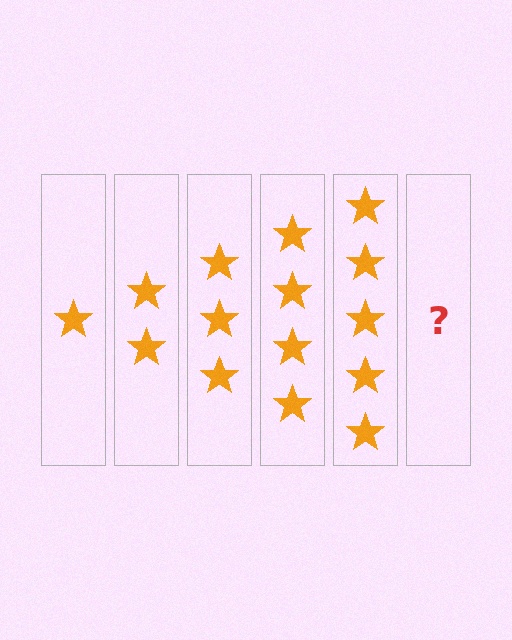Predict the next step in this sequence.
The next step is 6 stars.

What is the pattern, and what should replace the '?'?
The pattern is that each step adds one more star. The '?' should be 6 stars.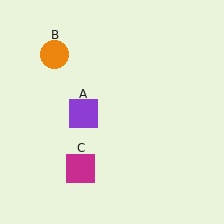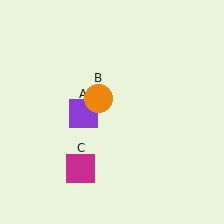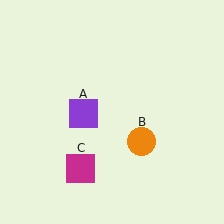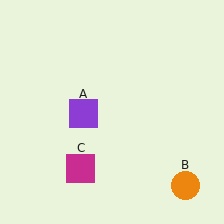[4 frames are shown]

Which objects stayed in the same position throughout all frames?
Purple square (object A) and magenta square (object C) remained stationary.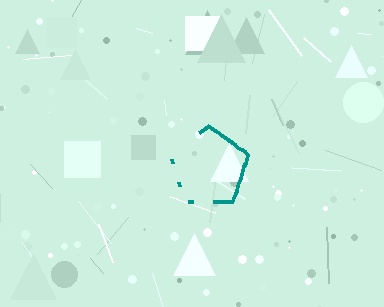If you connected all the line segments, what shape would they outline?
They would outline a pentagon.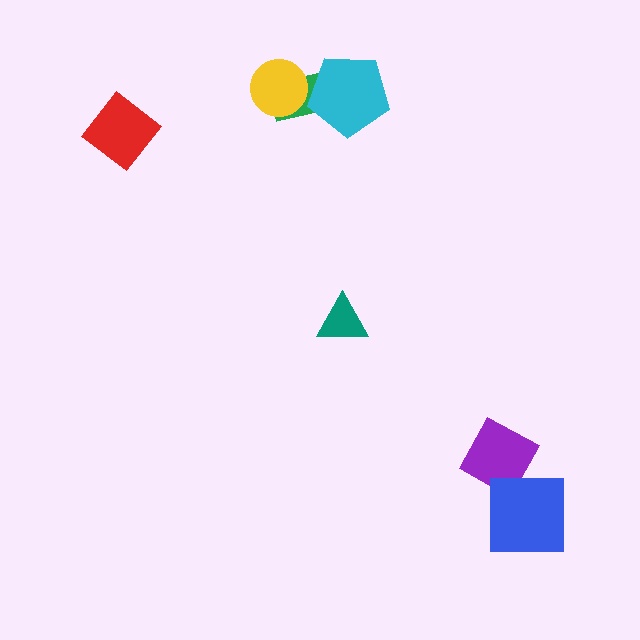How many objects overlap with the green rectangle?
2 objects overlap with the green rectangle.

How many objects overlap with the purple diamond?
1 object overlaps with the purple diamond.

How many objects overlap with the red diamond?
0 objects overlap with the red diamond.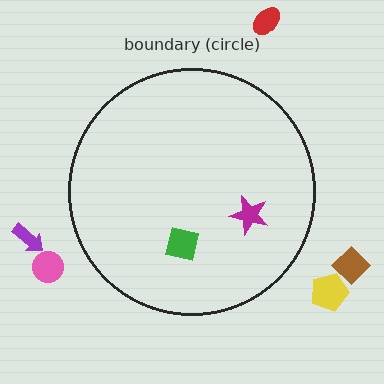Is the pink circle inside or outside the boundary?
Outside.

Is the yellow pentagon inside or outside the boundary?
Outside.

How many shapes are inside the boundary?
2 inside, 5 outside.